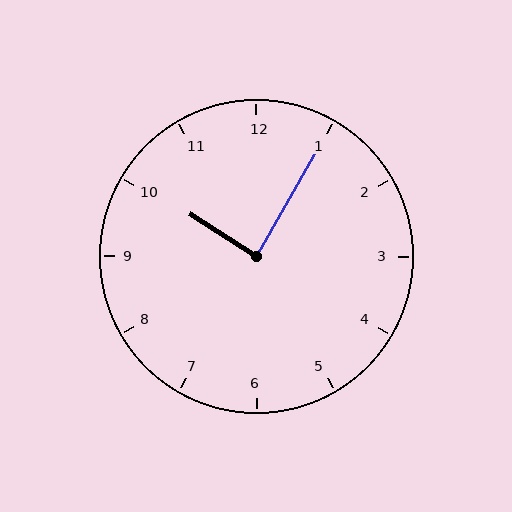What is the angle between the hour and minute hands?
Approximately 88 degrees.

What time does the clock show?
10:05.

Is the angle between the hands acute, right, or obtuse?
It is right.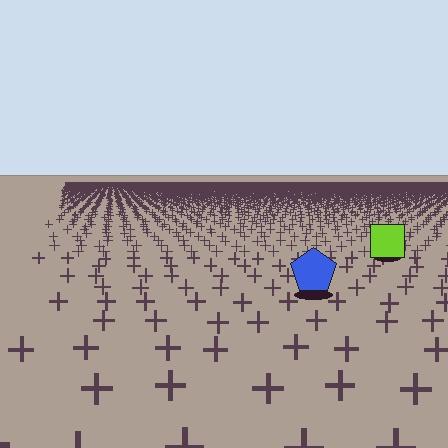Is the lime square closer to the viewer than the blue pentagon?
No. The blue pentagon is closer — you can tell from the texture gradient: the ground texture is coarser near it.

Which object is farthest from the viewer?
The lime square is farthest from the viewer. It appears smaller and the ground texture around it is denser.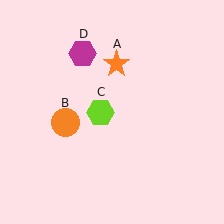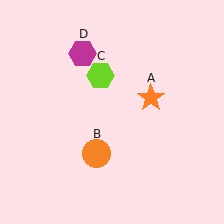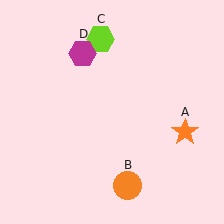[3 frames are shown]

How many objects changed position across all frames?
3 objects changed position: orange star (object A), orange circle (object B), lime hexagon (object C).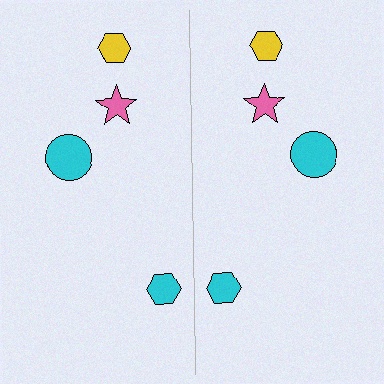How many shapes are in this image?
There are 8 shapes in this image.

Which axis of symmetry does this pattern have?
The pattern has a vertical axis of symmetry running through the center of the image.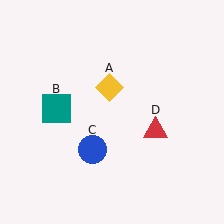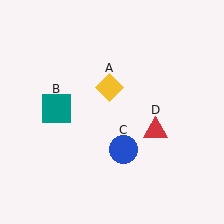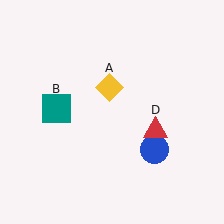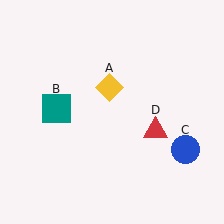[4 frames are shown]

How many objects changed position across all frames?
1 object changed position: blue circle (object C).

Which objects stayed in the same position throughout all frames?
Yellow diamond (object A) and teal square (object B) and red triangle (object D) remained stationary.